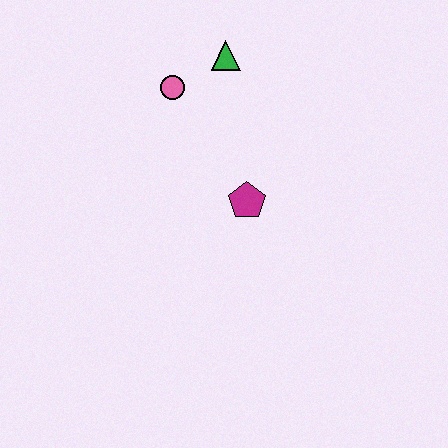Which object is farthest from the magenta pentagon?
The green triangle is farthest from the magenta pentagon.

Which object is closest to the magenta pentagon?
The pink circle is closest to the magenta pentagon.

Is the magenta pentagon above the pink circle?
No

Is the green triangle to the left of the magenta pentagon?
Yes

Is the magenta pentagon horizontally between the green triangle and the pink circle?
No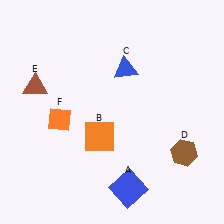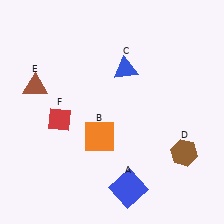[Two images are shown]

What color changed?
The diamond (F) changed from orange in Image 1 to red in Image 2.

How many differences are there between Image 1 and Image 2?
There is 1 difference between the two images.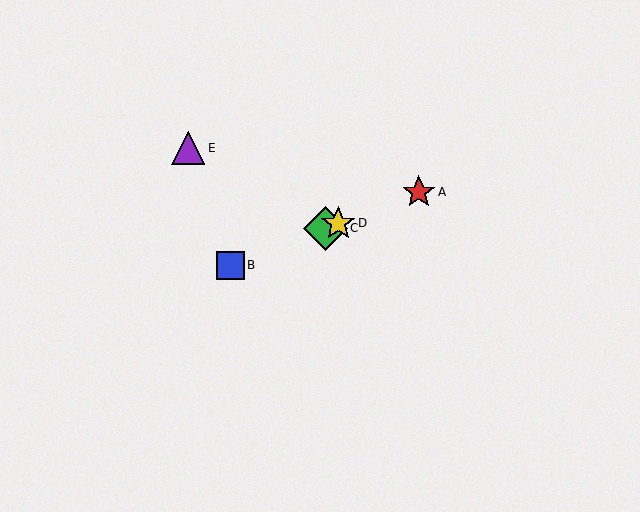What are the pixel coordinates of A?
Object A is at (419, 192).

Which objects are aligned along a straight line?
Objects A, B, C, D are aligned along a straight line.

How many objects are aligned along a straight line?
4 objects (A, B, C, D) are aligned along a straight line.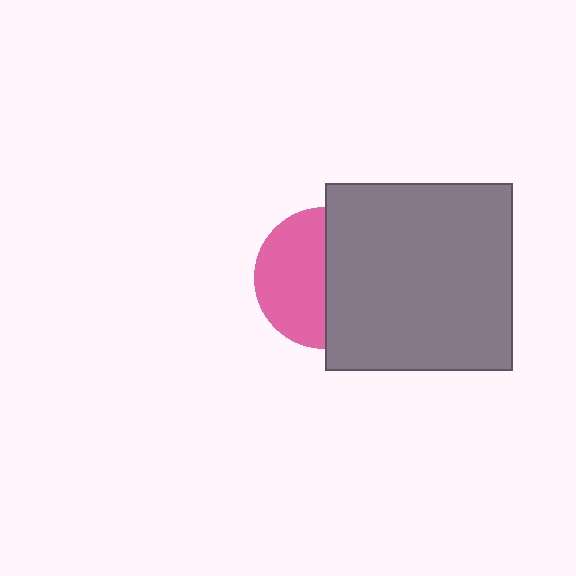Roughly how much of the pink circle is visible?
About half of it is visible (roughly 51%).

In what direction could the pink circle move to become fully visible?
The pink circle could move left. That would shift it out from behind the gray square entirely.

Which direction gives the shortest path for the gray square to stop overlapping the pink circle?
Moving right gives the shortest separation.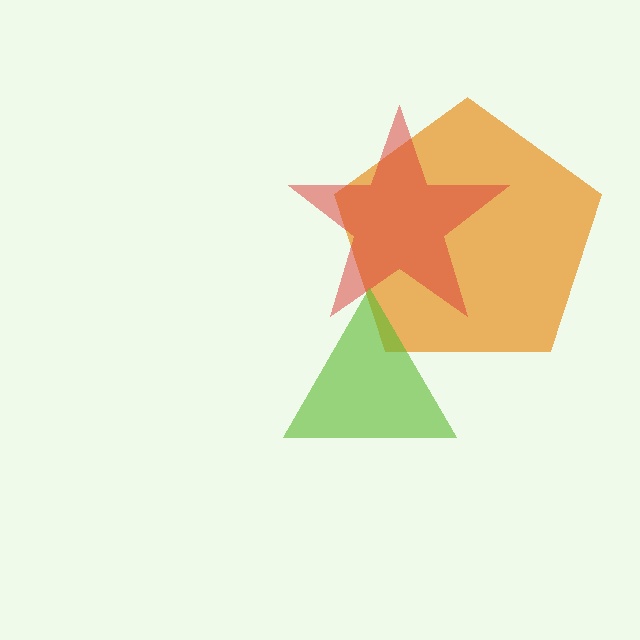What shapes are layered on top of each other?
The layered shapes are: an orange pentagon, a red star, a lime triangle.